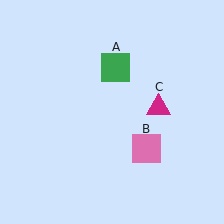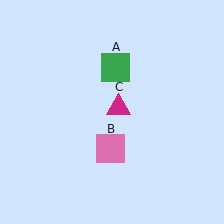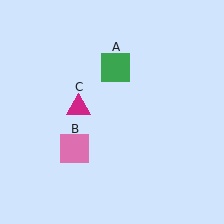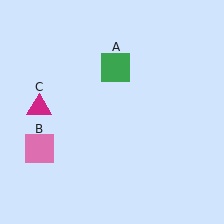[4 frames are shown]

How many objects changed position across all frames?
2 objects changed position: pink square (object B), magenta triangle (object C).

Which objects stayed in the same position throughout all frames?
Green square (object A) remained stationary.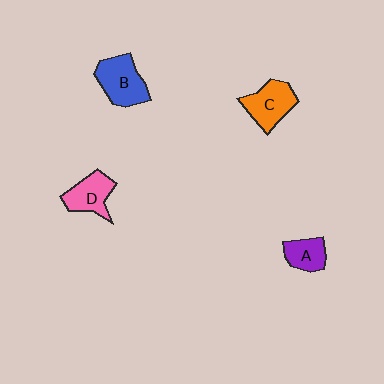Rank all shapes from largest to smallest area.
From largest to smallest: B (blue), C (orange), D (pink), A (purple).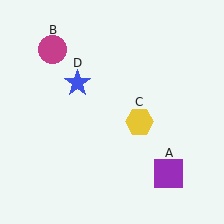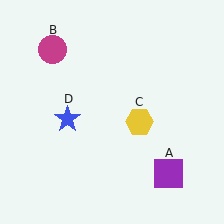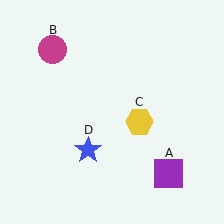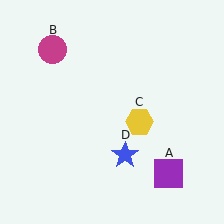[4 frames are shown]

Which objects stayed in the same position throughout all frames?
Purple square (object A) and magenta circle (object B) and yellow hexagon (object C) remained stationary.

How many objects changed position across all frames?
1 object changed position: blue star (object D).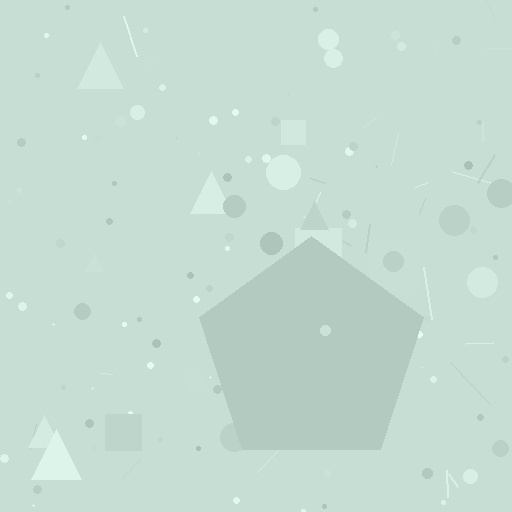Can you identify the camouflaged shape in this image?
The camouflaged shape is a pentagon.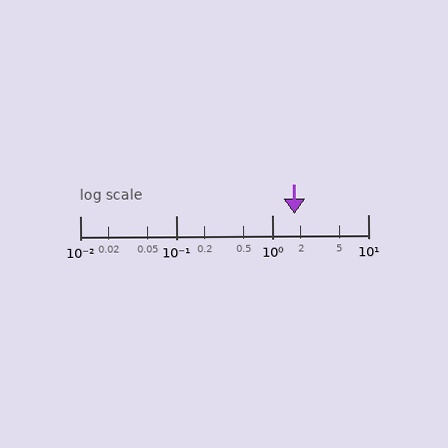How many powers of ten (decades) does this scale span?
The scale spans 3 decades, from 0.01 to 10.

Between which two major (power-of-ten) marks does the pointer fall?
The pointer is between 1 and 10.